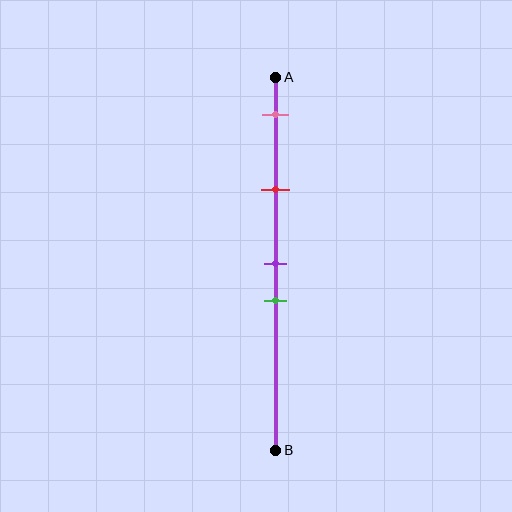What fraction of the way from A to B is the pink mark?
The pink mark is approximately 10% (0.1) of the way from A to B.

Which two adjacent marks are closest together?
The purple and green marks are the closest adjacent pair.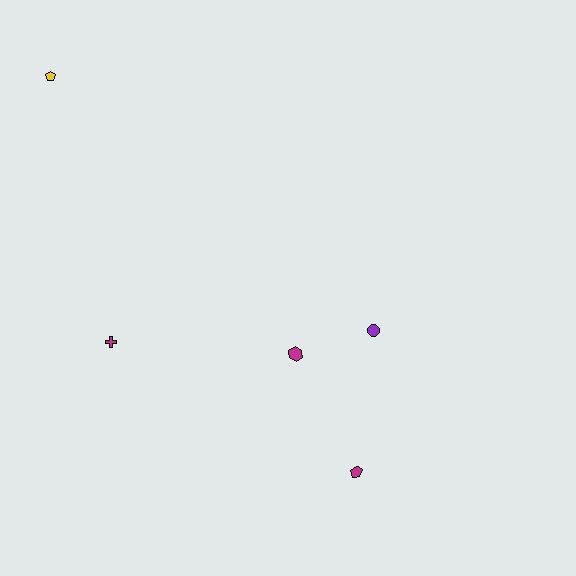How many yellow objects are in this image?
There is 1 yellow object.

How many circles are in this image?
There is 1 circle.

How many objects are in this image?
There are 5 objects.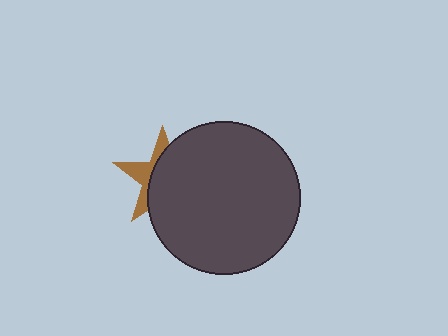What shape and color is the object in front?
The object in front is a dark gray circle.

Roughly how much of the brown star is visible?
A small part of it is visible (roughly 35%).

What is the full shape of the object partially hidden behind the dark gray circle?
The partially hidden object is a brown star.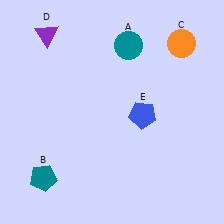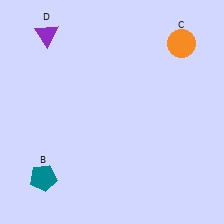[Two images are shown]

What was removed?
The blue pentagon (E), the teal circle (A) were removed in Image 2.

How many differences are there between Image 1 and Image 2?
There are 2 differences between the two images.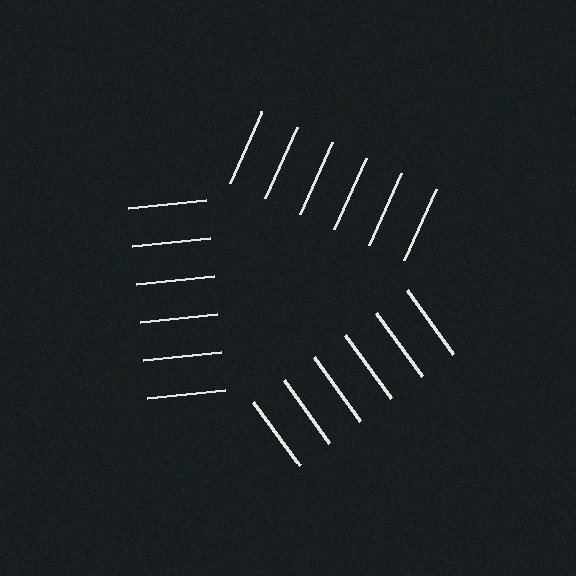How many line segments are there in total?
18 — 6 along each of the 3 edges.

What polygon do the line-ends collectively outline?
An illusory triangle — the line segments terminate on its edges but no continuous stroke is drawn.